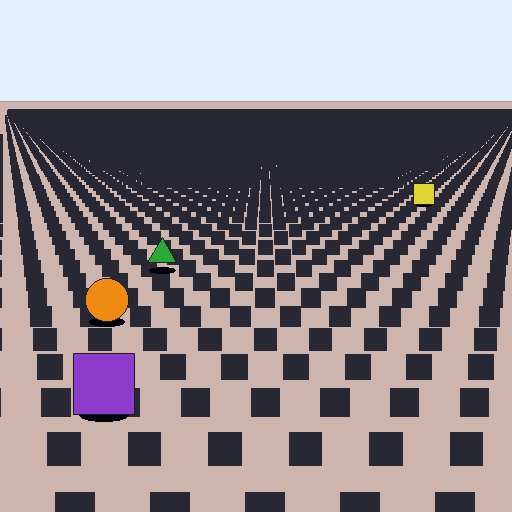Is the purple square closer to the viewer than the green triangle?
Yes. The purple square is closer — you can tell from the texture gradient: the ground texture is coarser near it.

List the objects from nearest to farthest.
From nearest to farthest: the purple square, the orange circle, the green triangle, the yellow square.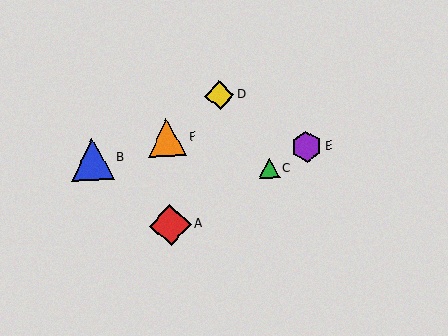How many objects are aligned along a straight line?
3 objects (A, C, E) are aligned along a straight line.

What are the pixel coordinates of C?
Object C is at (269, 168).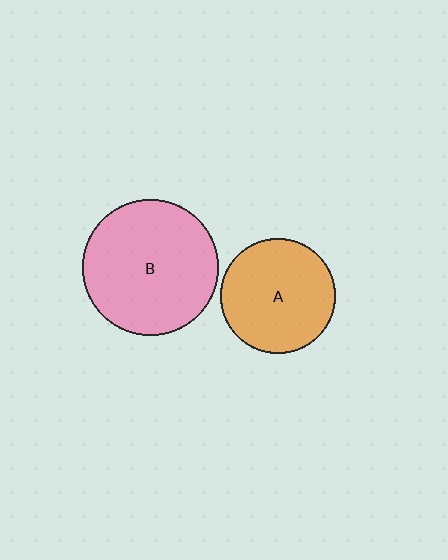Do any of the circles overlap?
No, none of the circles overlap.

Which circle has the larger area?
Circle B (pink).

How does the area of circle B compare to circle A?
Approximately 1.4 times.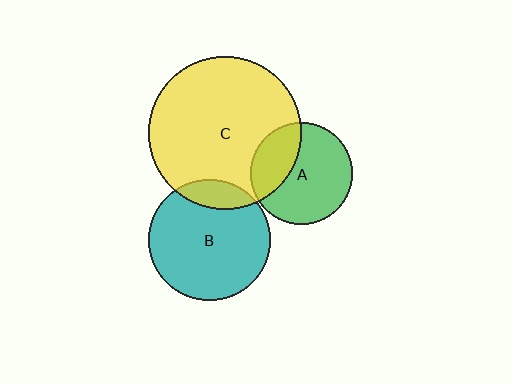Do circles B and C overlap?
Yes.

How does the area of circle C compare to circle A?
Approximately 2.3 times.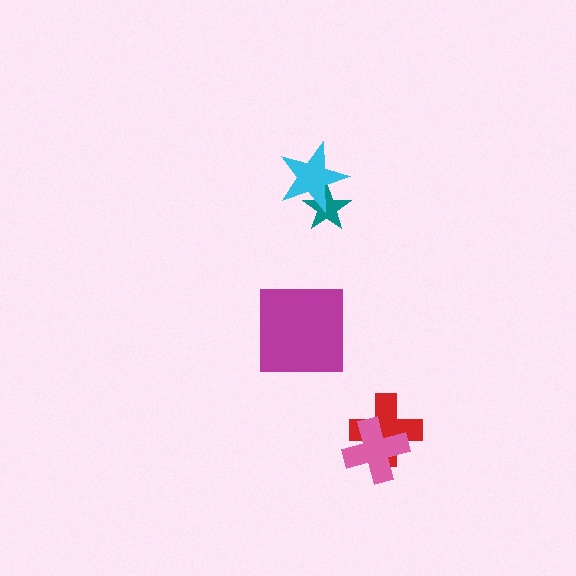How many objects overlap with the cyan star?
1 object overlaps with the cyan star.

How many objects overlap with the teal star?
1 object overlaps with the teal star.